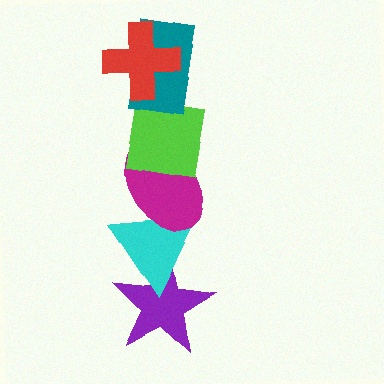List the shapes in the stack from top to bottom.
From top to bottom: the red cross, the teal rectangle, the lime square, the magenta ellipse, the cyan triangle, the purple star.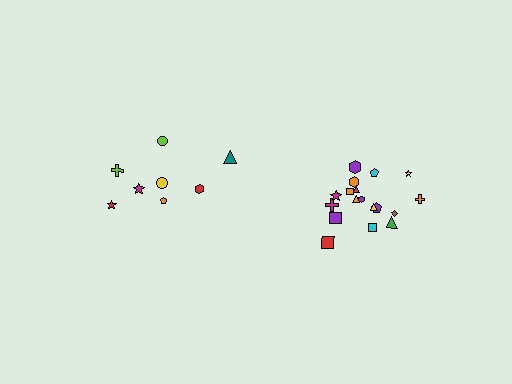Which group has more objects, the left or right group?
The right group.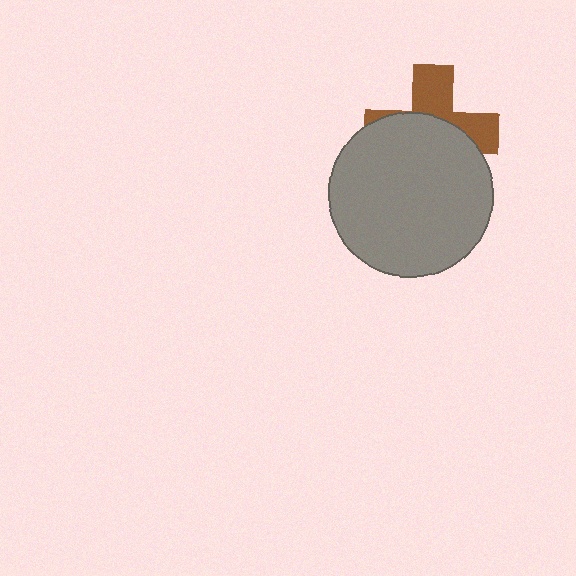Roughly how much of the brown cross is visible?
A small part of it is visible (roughly 40%).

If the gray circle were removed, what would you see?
You would see the complete brown cross.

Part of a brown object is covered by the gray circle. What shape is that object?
It is a cross.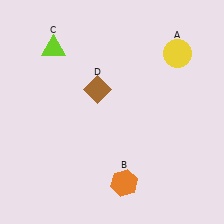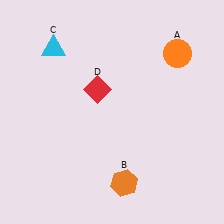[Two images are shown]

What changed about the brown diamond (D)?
In Image 1, D is brown. In Image 2, it changed to red.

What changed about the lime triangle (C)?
In Image 1, C is lime. In Image 2, it changed to cyan.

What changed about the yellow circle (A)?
In Image 1, A is yellow. In Image 2, it changed to orange.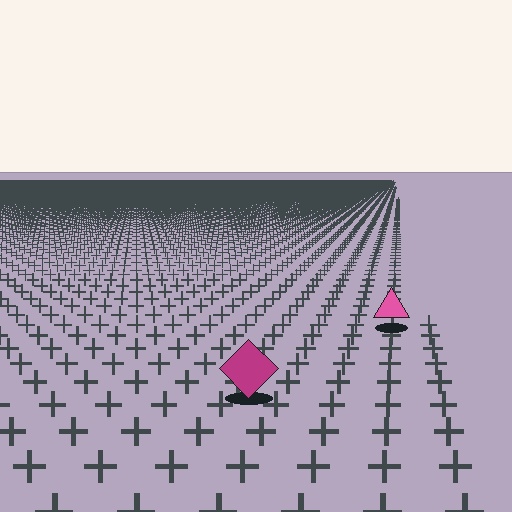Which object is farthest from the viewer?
The pink triangle is farthest from the viewer. It appears smaller and the ground texture around it is denser.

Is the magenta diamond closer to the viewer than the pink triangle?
Yes. The magenta diamond is closer — you can tell from the texture gradient: the ground texture is coarser near it.